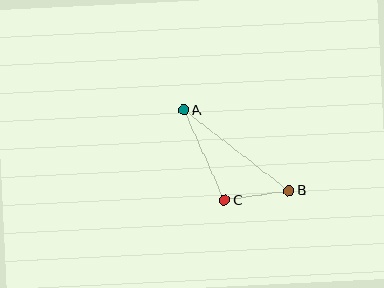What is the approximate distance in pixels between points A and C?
The distance between A and C is approximately 99 pixels.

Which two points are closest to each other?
Points B and C are closest to each other.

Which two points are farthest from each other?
Points A and B are farthest from each other.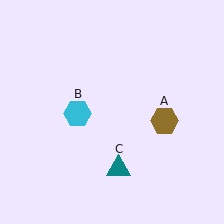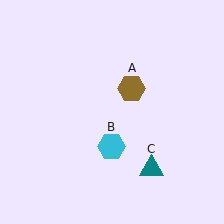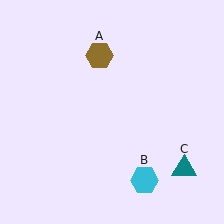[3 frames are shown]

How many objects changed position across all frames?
3 objects changed position: brown hexagon (object A), cyan hexagon (object B), teal triangle (object C).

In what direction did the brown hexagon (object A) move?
The brown hexagon (object A) moved up and to the left.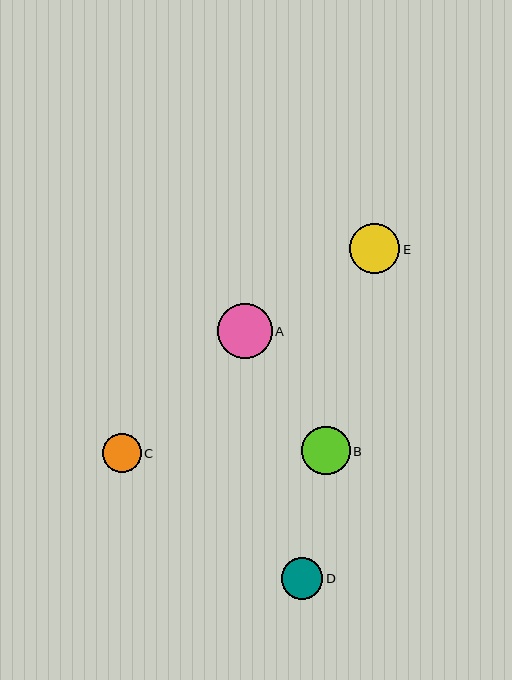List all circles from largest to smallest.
From largest to smallest: A, E, B, D, C.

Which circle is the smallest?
Circle C is the smallest with a size of approximately 39 pixels.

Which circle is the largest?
Circle A is the largest with a size of approximately 55 pixels.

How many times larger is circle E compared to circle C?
Circle E is approximately 1.3 times the size of circle C.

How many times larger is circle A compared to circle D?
Circle A is approximately 1.3 times the size of circle D.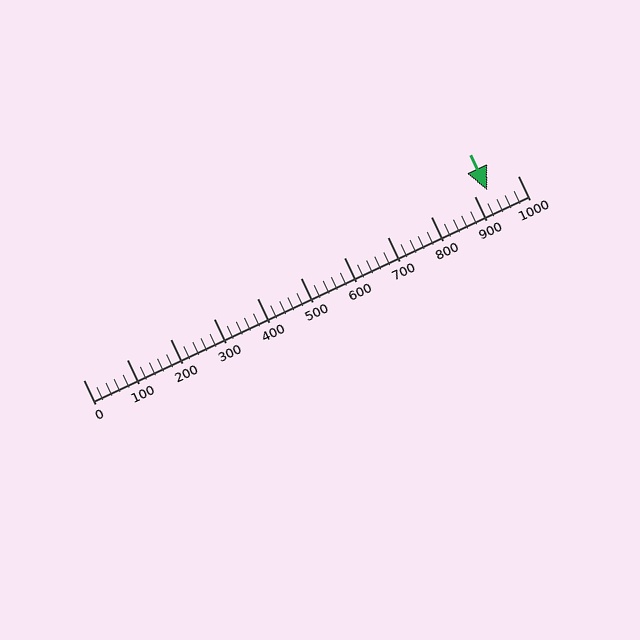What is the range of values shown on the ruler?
The ruler shows values from 0 to 1000.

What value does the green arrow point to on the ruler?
The green arrow points to approximately 930.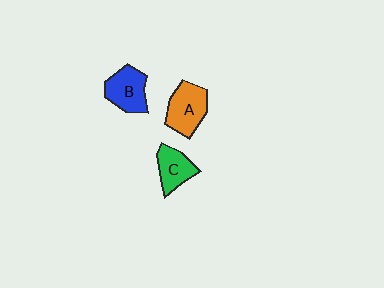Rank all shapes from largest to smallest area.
From largest to smallest: A (orange), B (blue), C (green).